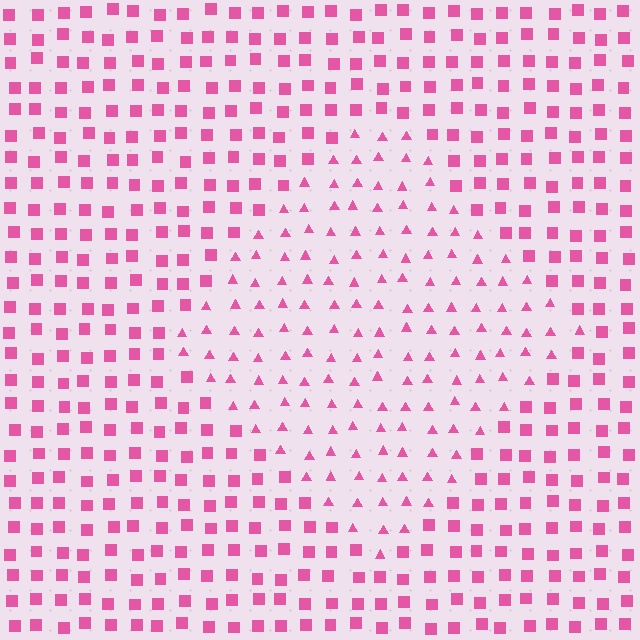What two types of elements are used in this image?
The image uses triangles inside the diamond region and squares outside it.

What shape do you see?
I see a diamond.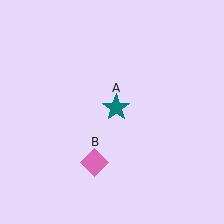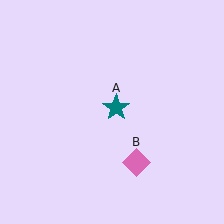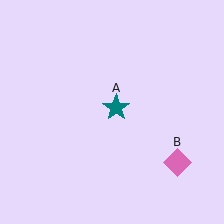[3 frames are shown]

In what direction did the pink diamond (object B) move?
The pink diamond (object B) moved right.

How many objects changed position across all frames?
1 object changed position: pink diamond (object B).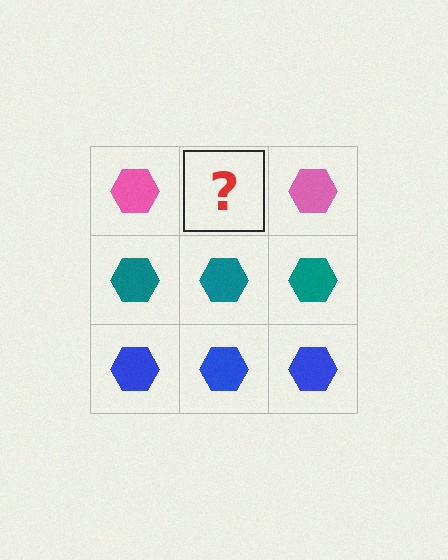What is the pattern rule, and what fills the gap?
The rule is that each row has a consistent color. The gap should be filled with a pink hexagon.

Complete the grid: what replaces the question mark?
The question mark should be replaced with a pink hexagon.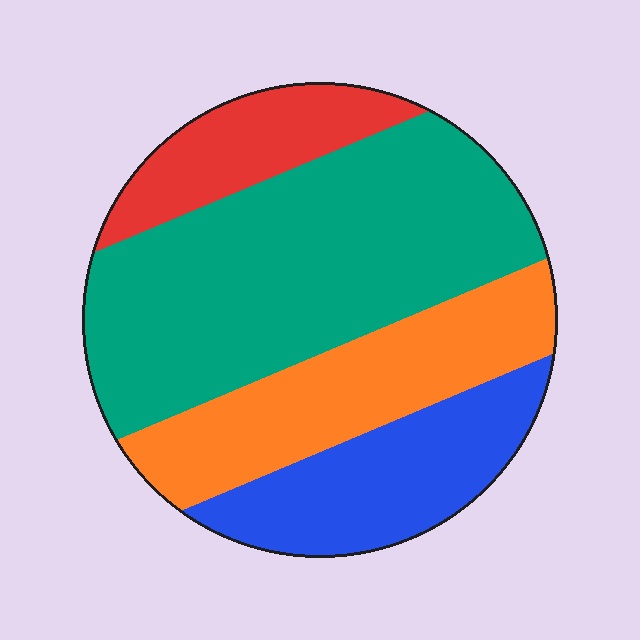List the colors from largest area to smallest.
From largest to smallest: teal, orange, blue, red.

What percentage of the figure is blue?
Blue covers roughly 20% of the figure.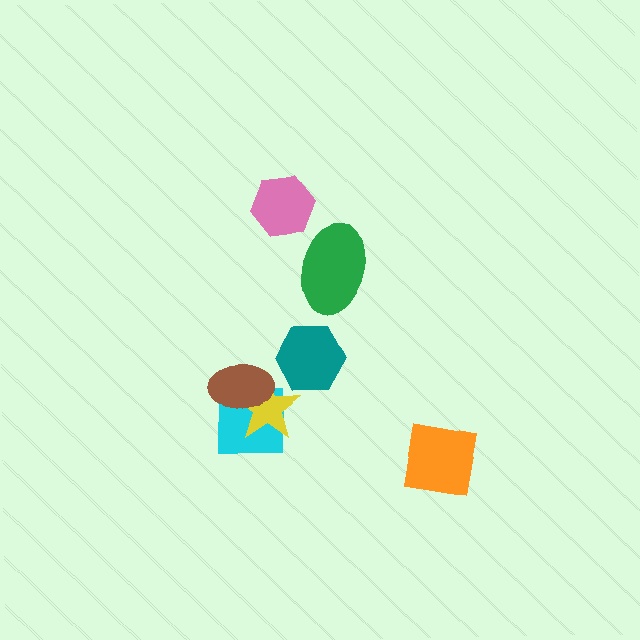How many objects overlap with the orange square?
0 objects overlap with the orange square.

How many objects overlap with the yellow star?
2 objects overlap with the yellow star.